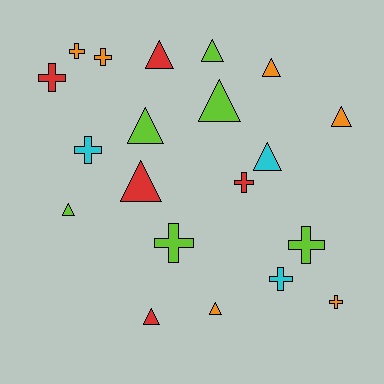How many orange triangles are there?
There are 3 orange triangles.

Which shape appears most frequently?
Triangle, with 11 objects.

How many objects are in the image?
There are 20 objects.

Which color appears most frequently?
Lime, with 6 objects.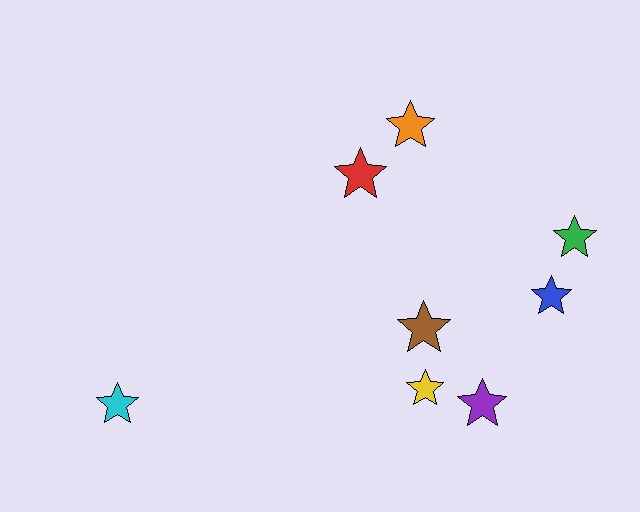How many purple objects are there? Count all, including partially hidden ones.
There is 1 purple object.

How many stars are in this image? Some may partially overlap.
There are 8 stars.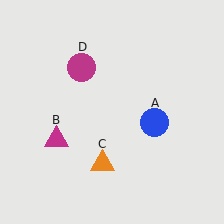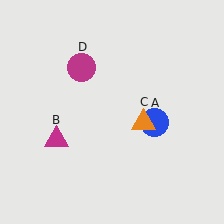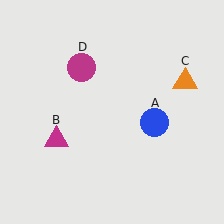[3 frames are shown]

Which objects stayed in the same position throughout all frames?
Blue circle (object A) and magenta triangle (object B) and magenta circle (object D) remained stationary.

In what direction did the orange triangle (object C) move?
The orange triangle (object C) moved up and to the right.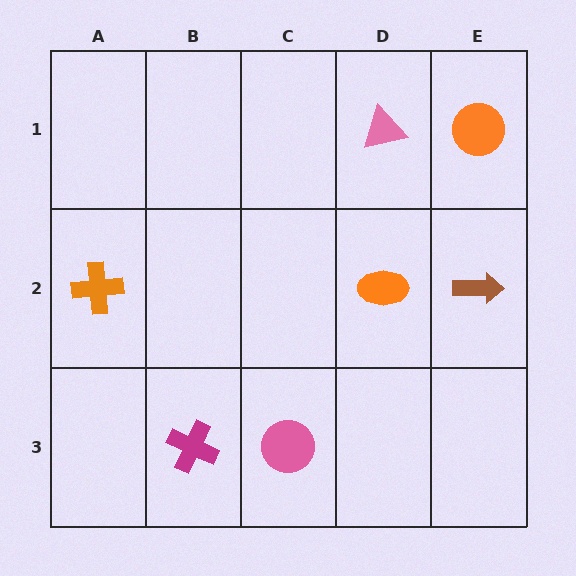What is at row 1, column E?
An orange circle.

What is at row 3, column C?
A pink circle.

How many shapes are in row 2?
3 shapes.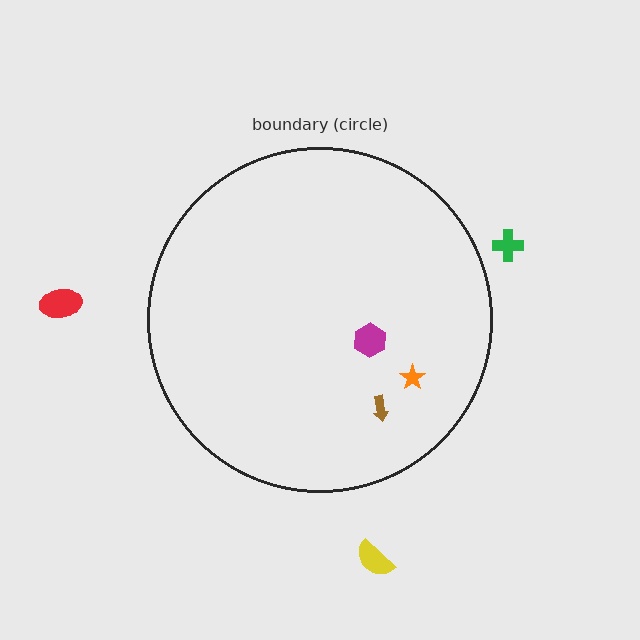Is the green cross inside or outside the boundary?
Outside.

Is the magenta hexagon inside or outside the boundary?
Inside.